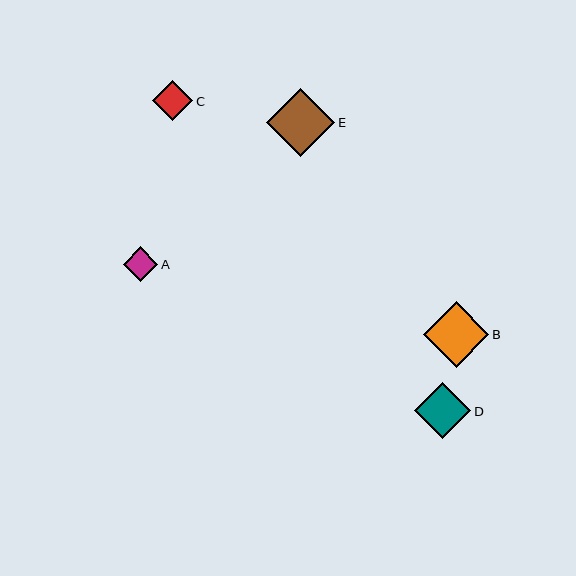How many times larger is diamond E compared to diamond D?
Diamond E is approximately 1.2 times the size of diamond D.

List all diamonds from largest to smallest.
From largest to smallest: E, B, D, C, A.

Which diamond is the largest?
Diamond E is the largest with a size of approximately 69 pixels.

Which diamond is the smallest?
Diamond A is the smallest with a size of approximately 34 pixels.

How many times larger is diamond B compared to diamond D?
Diamond B is approximately 1.2 times the size of diamond D.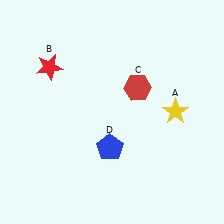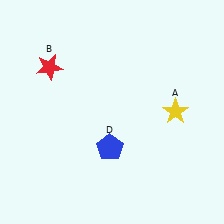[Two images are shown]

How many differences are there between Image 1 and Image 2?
There is 1 difference between the two images.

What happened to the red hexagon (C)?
The red hexagon (C) was removed in Image 2. It was in the top-right area of Image 1.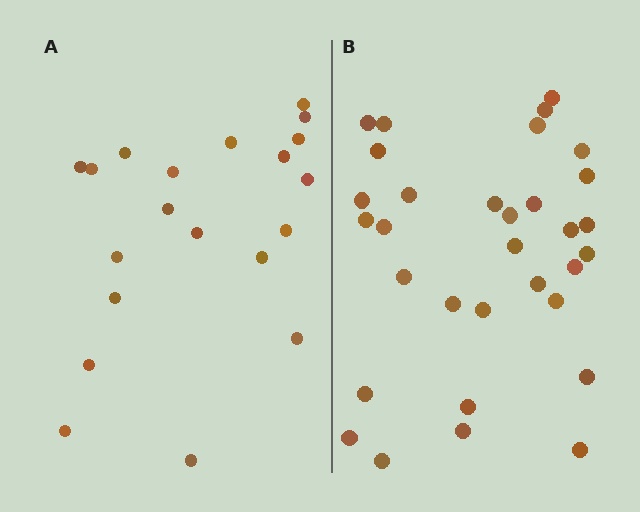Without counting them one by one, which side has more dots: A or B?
Region B (the right region) has more dots.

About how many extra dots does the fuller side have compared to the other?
Region B has roughly 12 or so more dots than region A.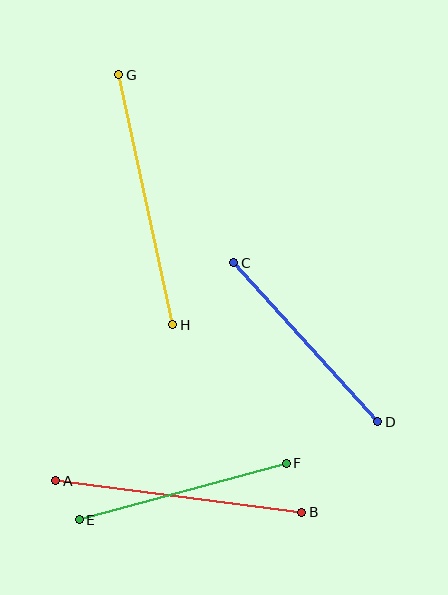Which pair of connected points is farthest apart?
Points G and H are farthest apart.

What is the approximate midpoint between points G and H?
The midpoint is at approximately (146, 200) pixels.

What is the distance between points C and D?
The distance is approximately 215 pixels.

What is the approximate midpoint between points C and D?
The midpoint is at approximately (306, 342) pixels.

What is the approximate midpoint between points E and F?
The midpoint is at approximately (183, 492) pixels.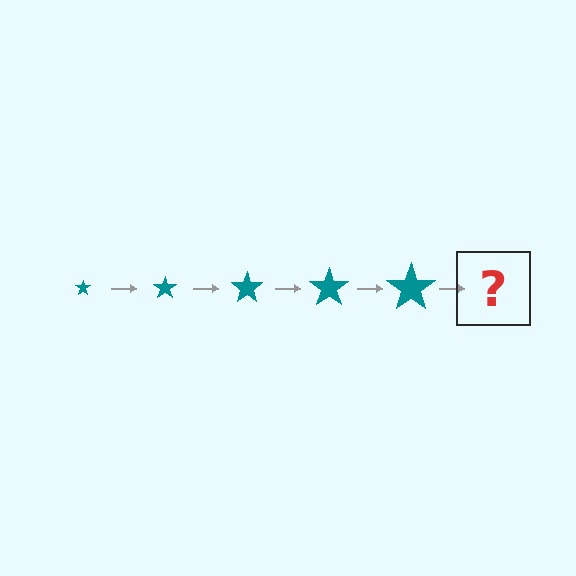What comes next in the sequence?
The next element should be a teal star, larger than the previous one.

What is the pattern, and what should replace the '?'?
The pattern is that the star gets progressively larger each step. The '?' should be a teal star, larger than the previous one.